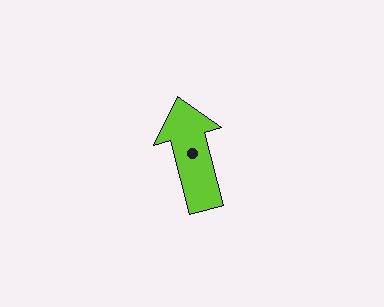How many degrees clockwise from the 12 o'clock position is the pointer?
Approximately 346 degrees.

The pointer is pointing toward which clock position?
Roughly 12 o'clock.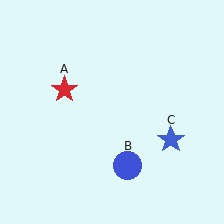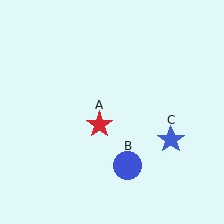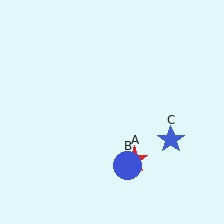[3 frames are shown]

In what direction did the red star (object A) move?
The red star (object A) moved down and to the right.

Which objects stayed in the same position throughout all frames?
Blue circle (object B) and blue star (object C) remained stationary.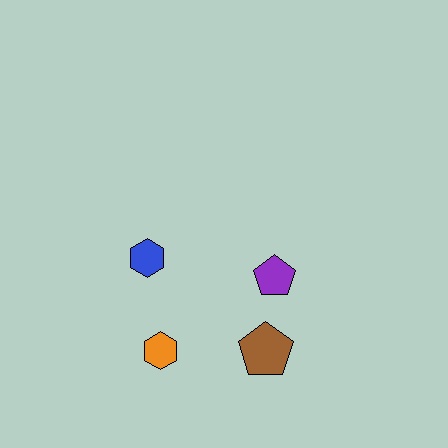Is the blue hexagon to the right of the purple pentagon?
No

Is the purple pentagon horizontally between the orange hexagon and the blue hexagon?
No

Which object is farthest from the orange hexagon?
The purple pentagon is farthest from the orange hexagon.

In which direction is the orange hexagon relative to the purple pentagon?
The orange hexagon is to the left of the purple pentagon.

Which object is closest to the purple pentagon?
The brown pentagon is closest to the purple pentagon.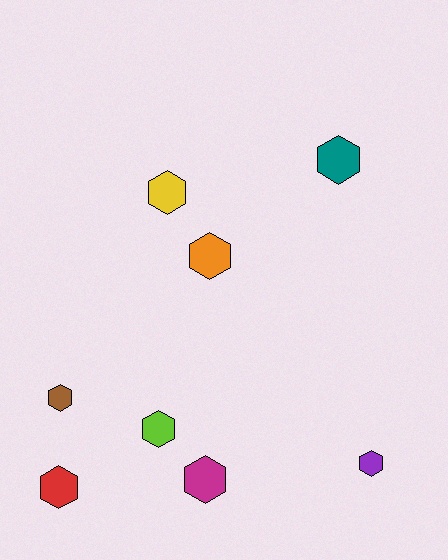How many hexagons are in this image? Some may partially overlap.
There are 8 hexagons.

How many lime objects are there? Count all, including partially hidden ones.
There is 1 lime object.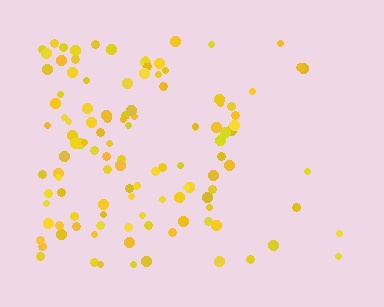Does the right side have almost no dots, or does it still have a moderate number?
Still a moderate number, just noticeably fewer than the left.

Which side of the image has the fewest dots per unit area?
The right.